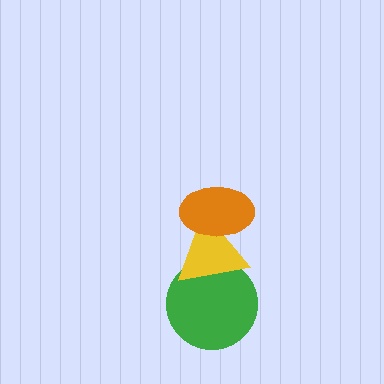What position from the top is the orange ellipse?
The orange ellipse is 1st from the top.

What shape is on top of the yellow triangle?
The orange ellipse is on top of the yellow triangle.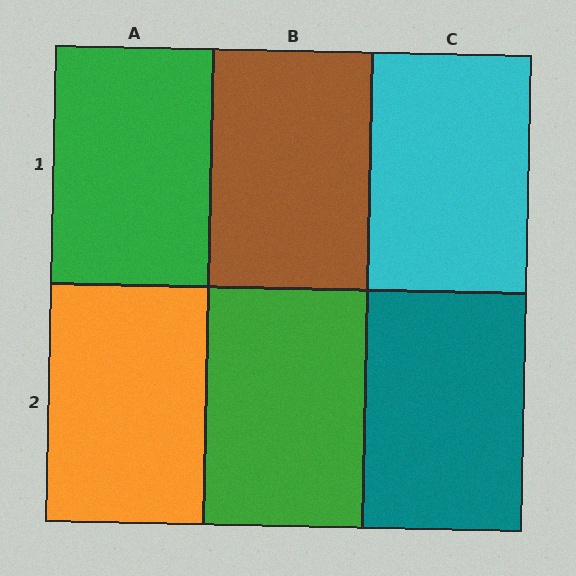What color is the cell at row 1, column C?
Cyan.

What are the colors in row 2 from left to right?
Orange, green, teal.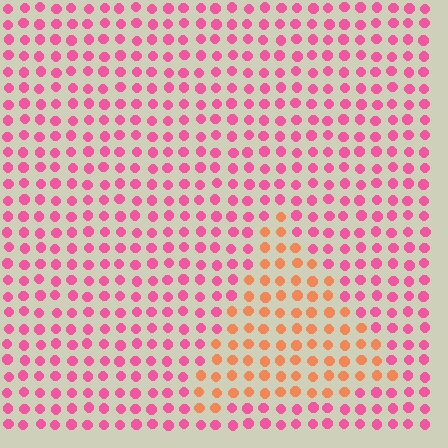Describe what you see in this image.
The image is filled with small pink elements in a uniform arrangement. A triangle-shaped region is visible where the elements are tinted to a slightly different hue, forming a subtle color boundary.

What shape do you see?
I see a triangle.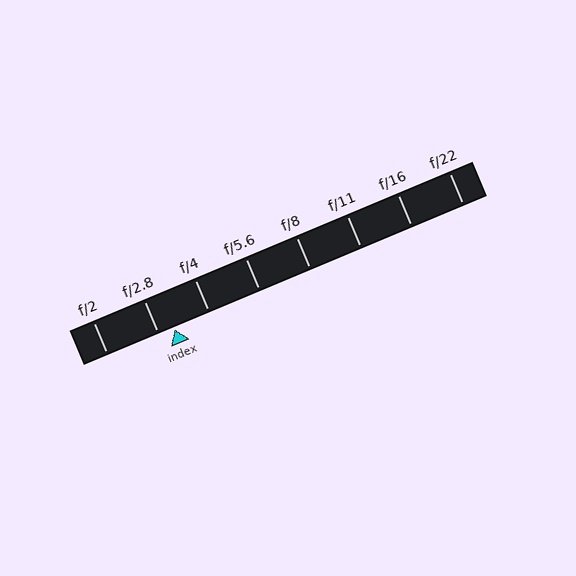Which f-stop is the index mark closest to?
The index mark is closest to f/2.8.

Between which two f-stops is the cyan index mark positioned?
The index mark is between f/2.8 and f/4.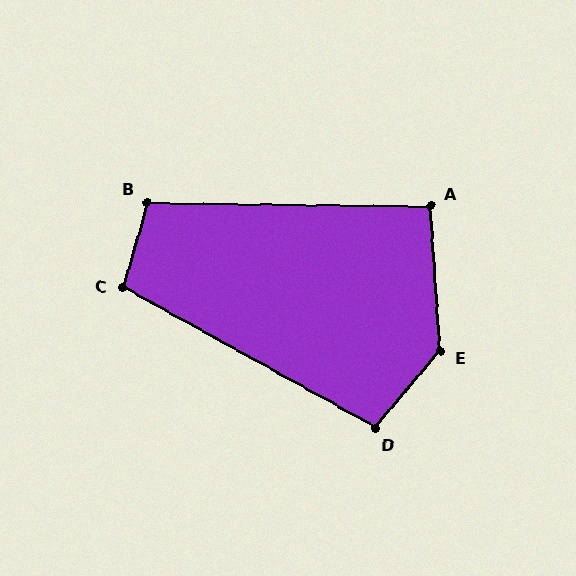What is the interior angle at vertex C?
Approximately 103 degrees (obtuse).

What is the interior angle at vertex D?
Approximately 101 degrees (obtuse).